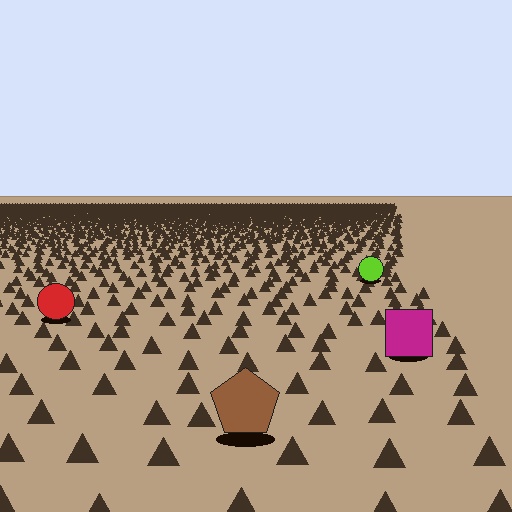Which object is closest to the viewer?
The brown pentagon is closest. The texture marks near it are larger and more spread out.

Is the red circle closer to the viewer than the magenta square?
No. The magenta square is closer — you can tell from the texture gradient: the ground texture is coarser near it.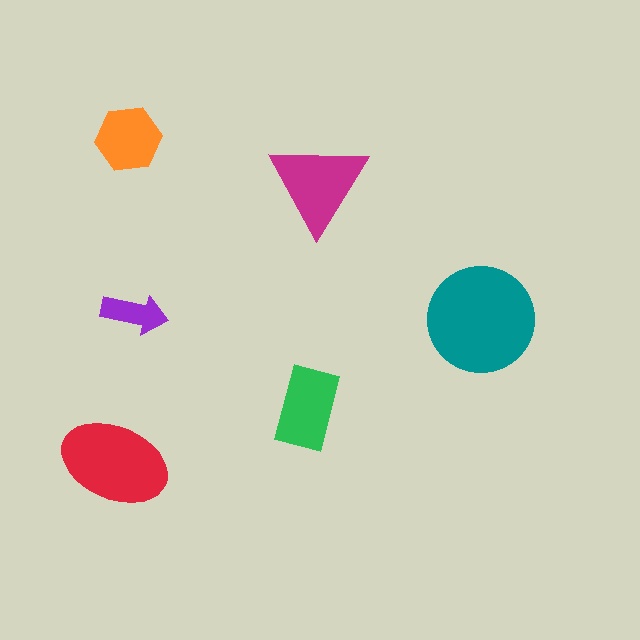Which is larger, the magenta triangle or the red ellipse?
The red ellipse.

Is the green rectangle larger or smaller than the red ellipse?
Smaller.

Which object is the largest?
The teal circle.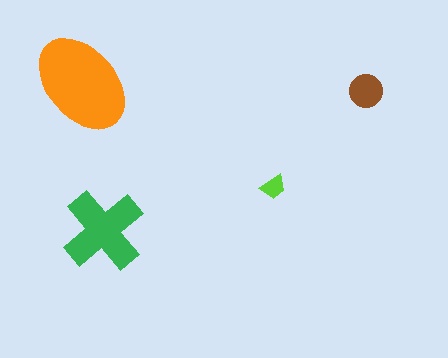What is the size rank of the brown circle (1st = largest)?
3rd.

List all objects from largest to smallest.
The orange ellipse, the green cross, the brown circle, the lime trapezoid.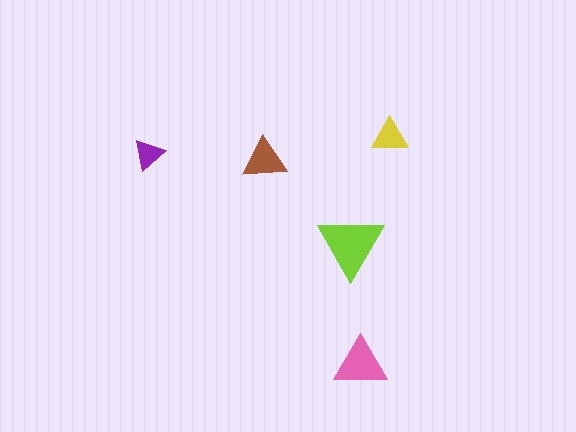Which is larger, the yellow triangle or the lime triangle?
The lime one.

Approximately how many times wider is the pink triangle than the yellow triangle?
About 1.5 times wider.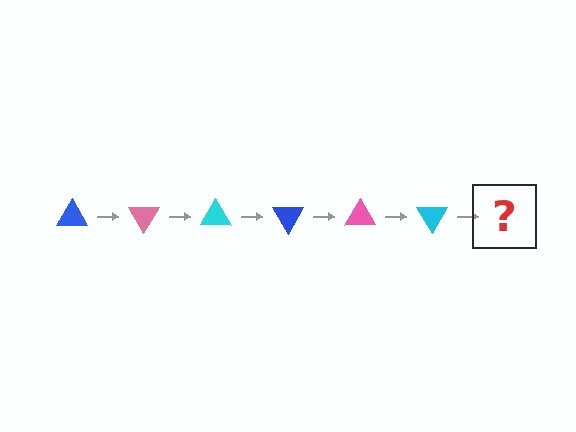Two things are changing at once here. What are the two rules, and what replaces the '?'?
The two rules are that it rotates 60 degrees each step and the color cycles through blue, pink, and cyan. The '?' should be a blue triangle, rotated 360 degrees from the start.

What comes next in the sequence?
The next element should be a blue triangle, rotated 360 degrees from the start.